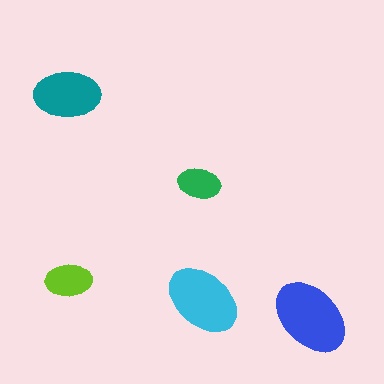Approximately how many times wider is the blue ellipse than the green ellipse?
About 2 times wider.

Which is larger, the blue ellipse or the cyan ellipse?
The blue one.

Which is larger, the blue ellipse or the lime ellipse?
The blue one.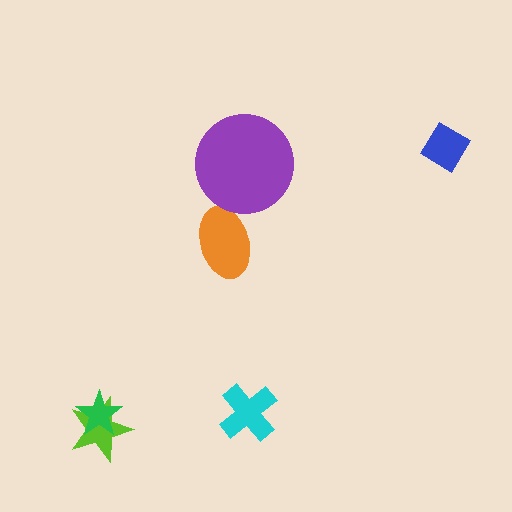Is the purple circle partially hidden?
No, no other shape covers it.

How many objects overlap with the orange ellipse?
0 objects overlap with the orange ellipse.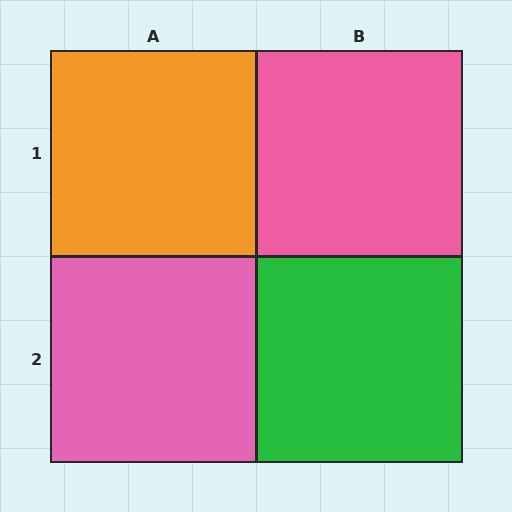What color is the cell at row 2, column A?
Pink.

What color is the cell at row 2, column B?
Green.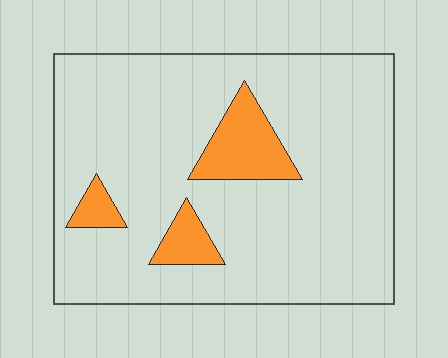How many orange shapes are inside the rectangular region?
3.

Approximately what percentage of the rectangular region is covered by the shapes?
Approximately 10%.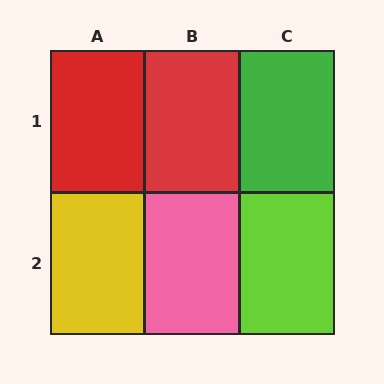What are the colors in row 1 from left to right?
Red, red, green.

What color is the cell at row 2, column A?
Yellow.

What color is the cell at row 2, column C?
Lime.